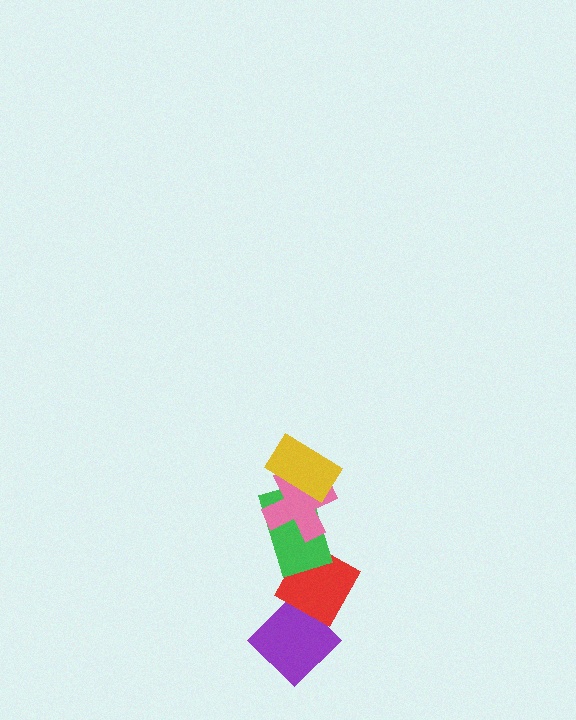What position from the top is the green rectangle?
The green rectangle is 3rd from the top.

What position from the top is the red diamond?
The red diamond is 4th from the top.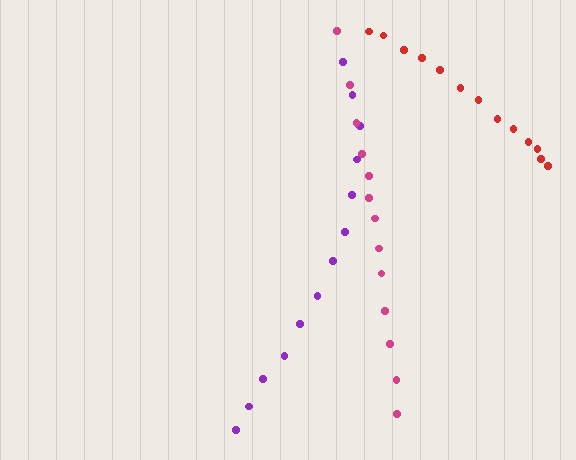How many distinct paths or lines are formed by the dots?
There are 3 distinct paths.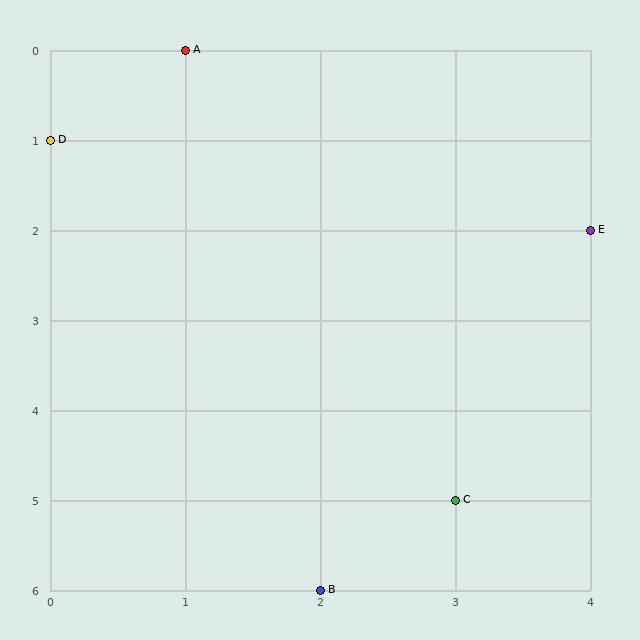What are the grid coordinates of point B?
Point B is at grid coordinates (2, 6).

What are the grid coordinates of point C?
Point C is at grid coordinates (3, 5).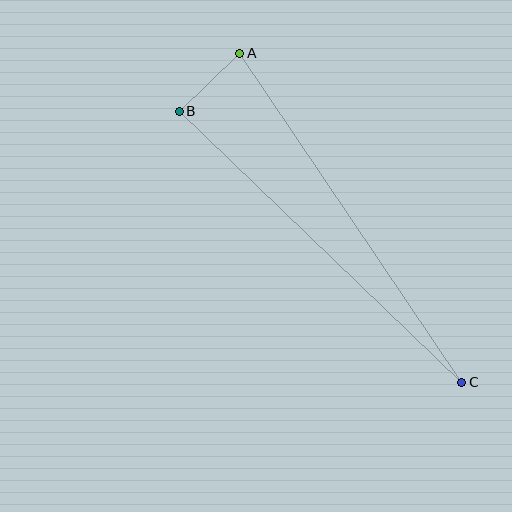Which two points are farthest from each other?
Points A and C are farthest from each other.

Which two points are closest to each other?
Points A and B are closest to each other.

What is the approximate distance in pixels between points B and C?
The distance between B and C is approximately 392 pixels.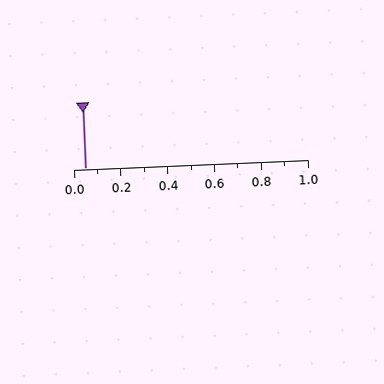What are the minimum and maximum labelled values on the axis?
The axis runs from 0.0 to 1.0.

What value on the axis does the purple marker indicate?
The marker indicates approximately 0.05.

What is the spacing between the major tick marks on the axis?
The major ticks are spaced 0.2 apart.